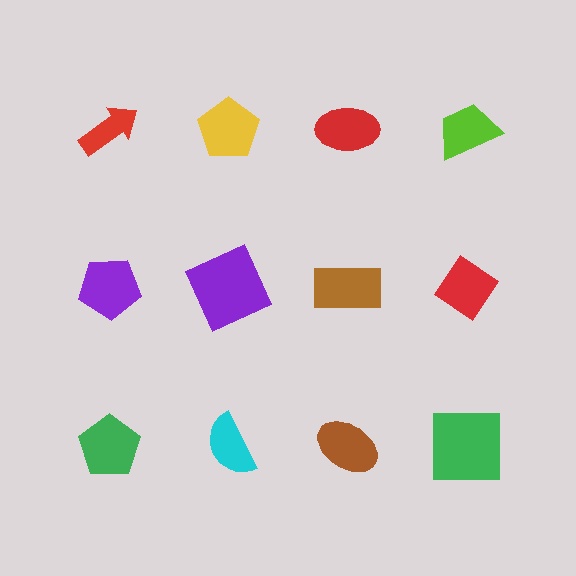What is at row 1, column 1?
A red arrow.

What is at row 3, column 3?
A brown ellipse.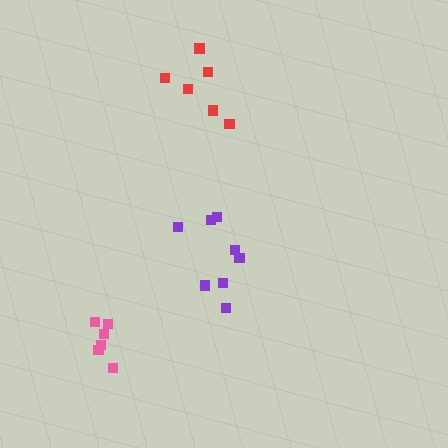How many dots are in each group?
Group 1: 6 dots, Group 2: 6 dots, Group 3: 8 dots (20 total).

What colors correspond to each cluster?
The clusters are colored: red, pink, purple.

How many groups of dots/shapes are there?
There are 3 groups.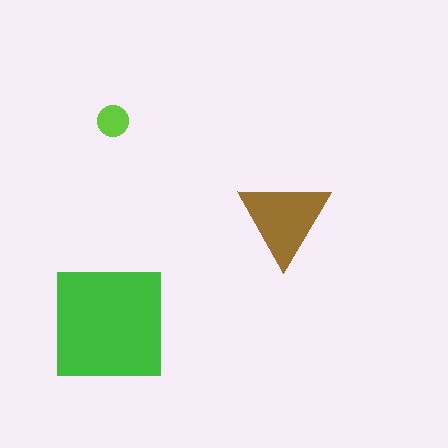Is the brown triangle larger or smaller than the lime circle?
Larger.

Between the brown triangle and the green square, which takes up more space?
The green square.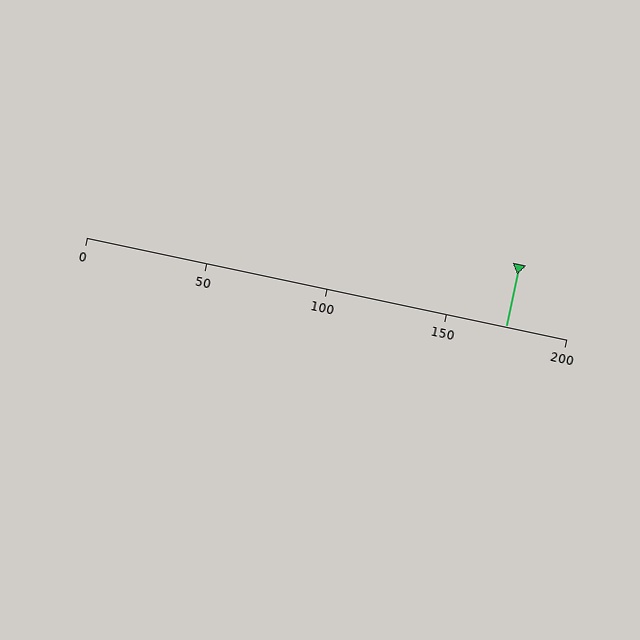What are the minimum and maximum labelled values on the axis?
The axis runs from 0 to 200.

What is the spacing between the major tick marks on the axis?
The major ticks are spaced 50 apart.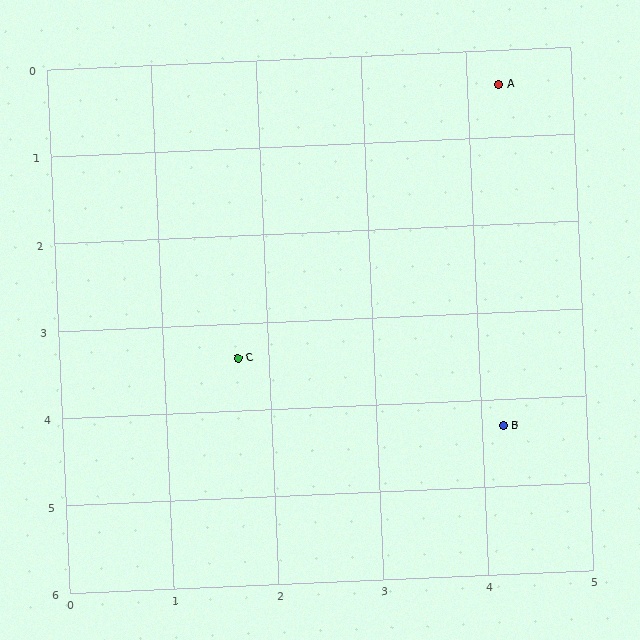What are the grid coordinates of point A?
Point A is at approximately (4.3, 0.4).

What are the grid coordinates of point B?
Point B is at approximately (4.2, 4.3).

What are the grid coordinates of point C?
Point C is at approximately (1.7, 3.4).